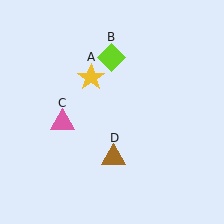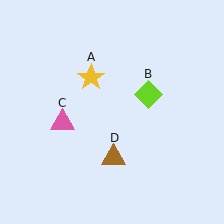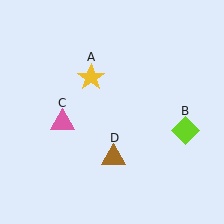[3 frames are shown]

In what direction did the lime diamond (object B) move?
The lime diamond (object B) moved down and to the right.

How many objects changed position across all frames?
1 object changed position: lime diamond (object B).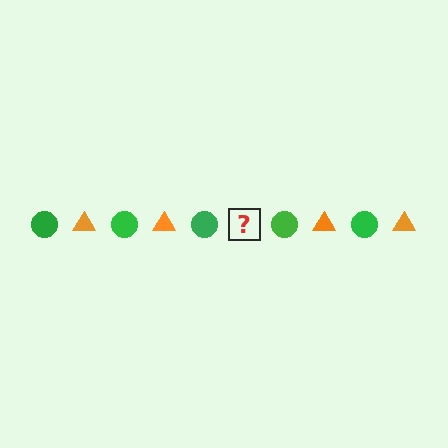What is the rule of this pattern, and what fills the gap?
The rule is that the pattern alternates between green circle and orange triangle. The gap should be filled with an orange triangle.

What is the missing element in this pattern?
The missing element is an orange triangle.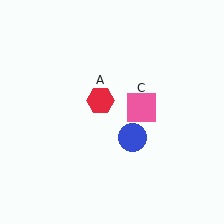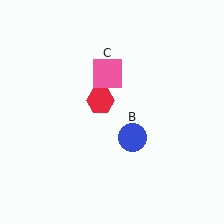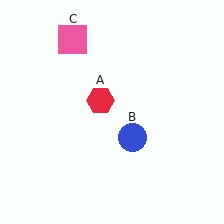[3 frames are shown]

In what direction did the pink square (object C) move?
The pink square (object C) moved up and to the left.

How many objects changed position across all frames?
1 object changed position: pink square (object C).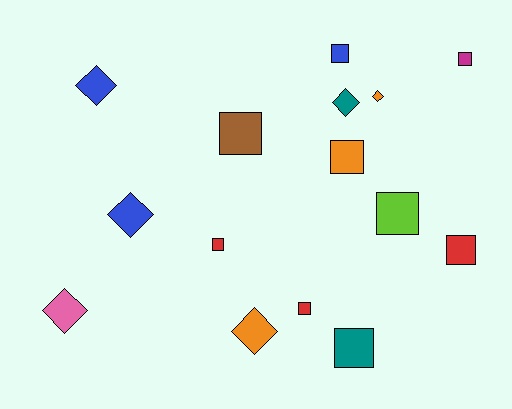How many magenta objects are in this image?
There is 1 magenta object.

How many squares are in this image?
There are 9 squares.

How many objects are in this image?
There are 15 objects.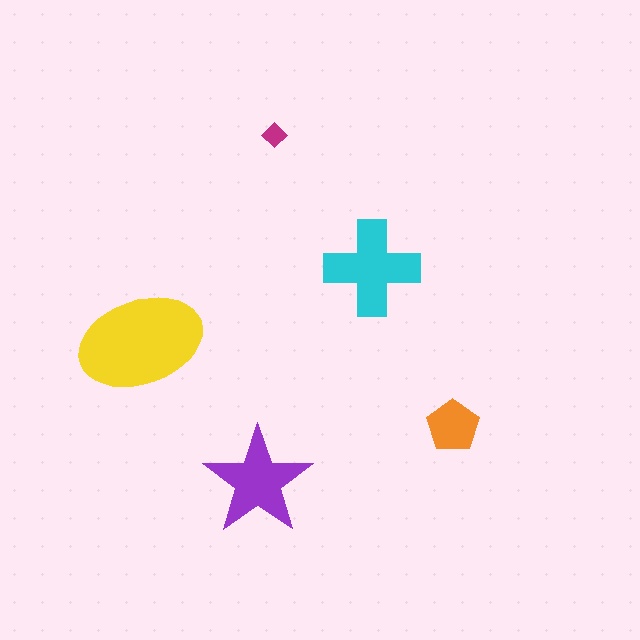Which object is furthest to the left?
The yellow ellipse is leftmost.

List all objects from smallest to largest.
The magenta diamond, the orange pentagon, the purple star, the cyan cross, the yellow ellipse.